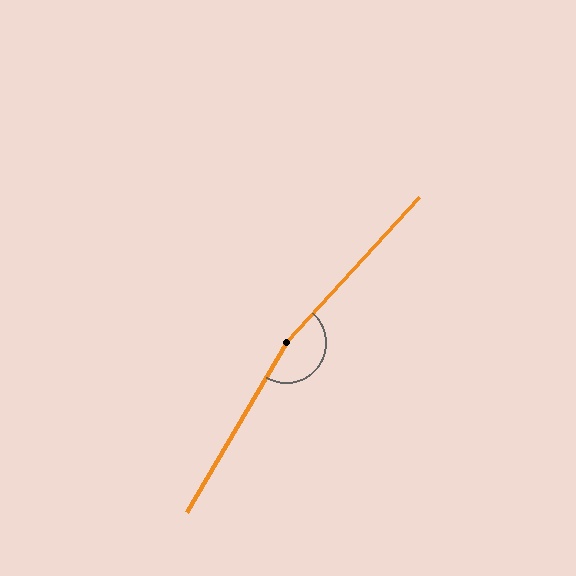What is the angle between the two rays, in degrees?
Approximately 168 degrees.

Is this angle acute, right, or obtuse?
It is obtuse.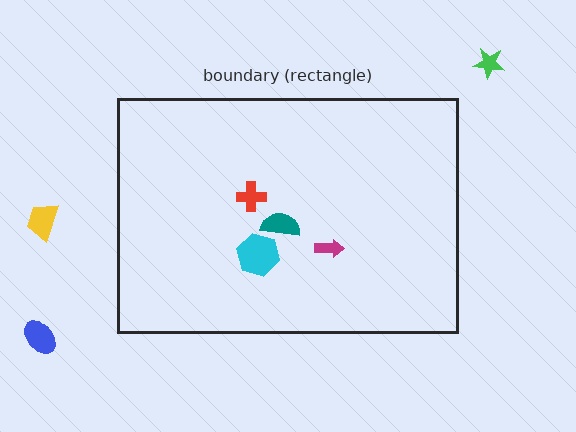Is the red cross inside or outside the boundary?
Inside.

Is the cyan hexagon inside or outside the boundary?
Inside.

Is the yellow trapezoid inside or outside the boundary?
Outside.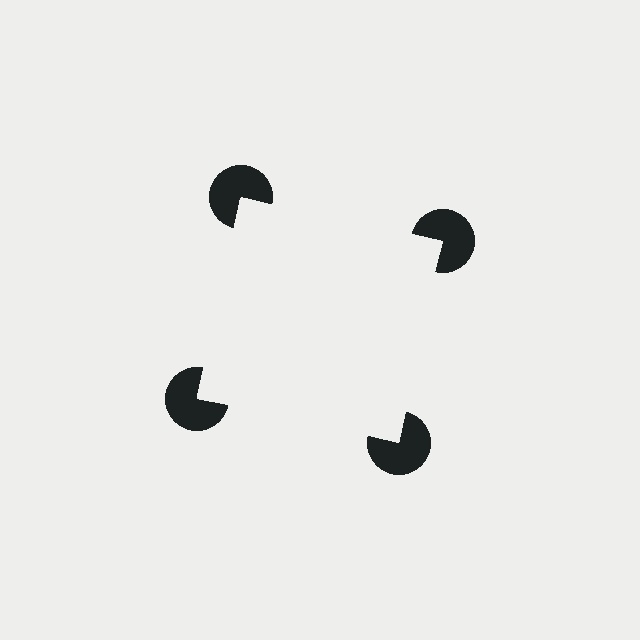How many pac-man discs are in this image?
There are 4 — one at each vertex of the illusory square.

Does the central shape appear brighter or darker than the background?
It typically appears slightly brighter than the background, even though no actual brightness change is drawn.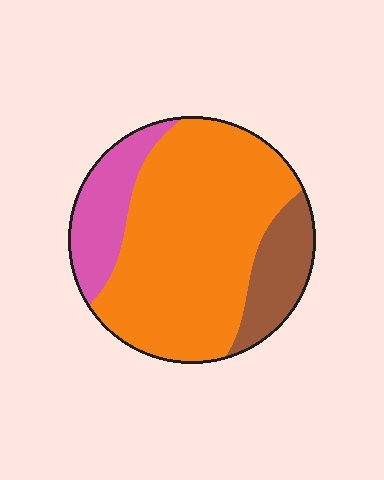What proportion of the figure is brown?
Brown covers 15% of the figure.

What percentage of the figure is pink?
Pink takes up about one sixth (1/6) of the figure.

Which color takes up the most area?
Orange, at roughly 70%.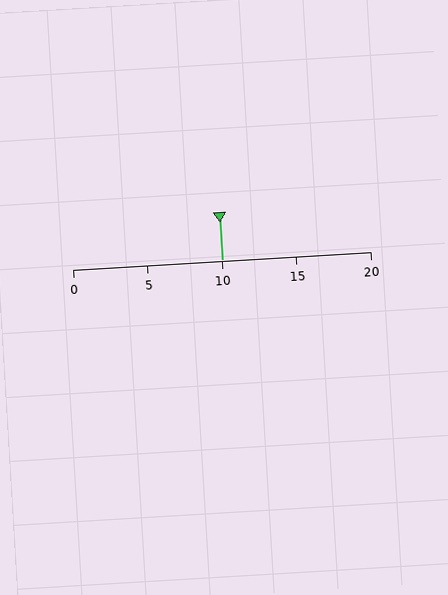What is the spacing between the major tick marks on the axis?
The major ticks are spaced 5 apart.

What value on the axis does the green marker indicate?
The marker indicates approximately 10.